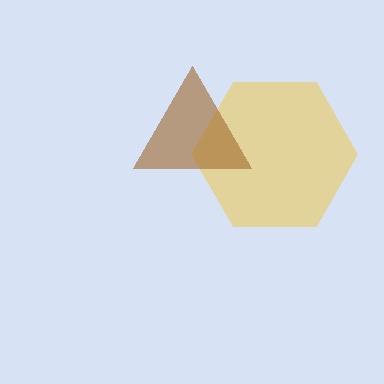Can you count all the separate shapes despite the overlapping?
Yes, there are 2 separate shapes.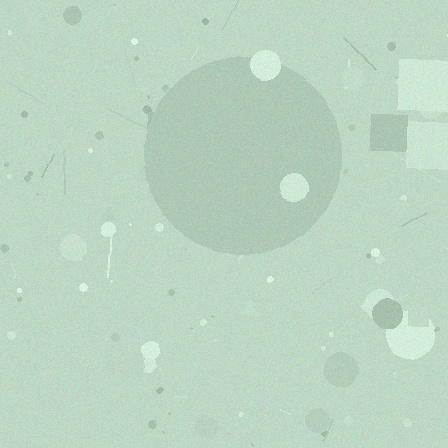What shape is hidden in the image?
A circle is hidden in the image.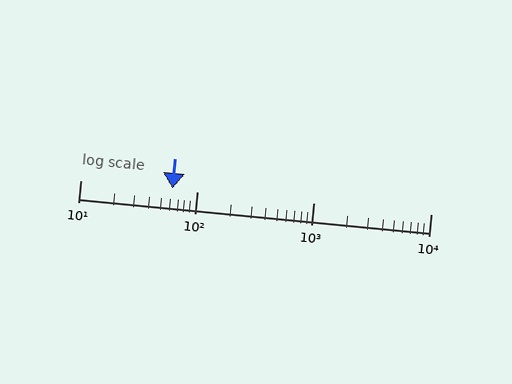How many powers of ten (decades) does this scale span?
The scale spans 3 decades, from 10 to 10000.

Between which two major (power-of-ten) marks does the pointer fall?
The pointer is between 10 and 100.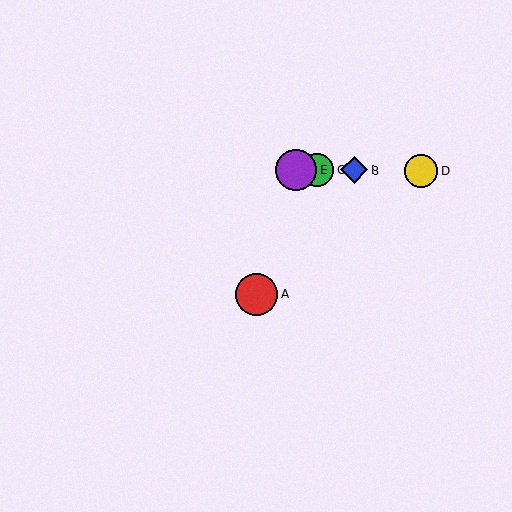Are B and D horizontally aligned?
Yes, both are at y≈170.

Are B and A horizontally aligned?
No, B is at y≈170 and A is at y≈294.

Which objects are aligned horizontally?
Objects B, C, D, E are aligned horizontally.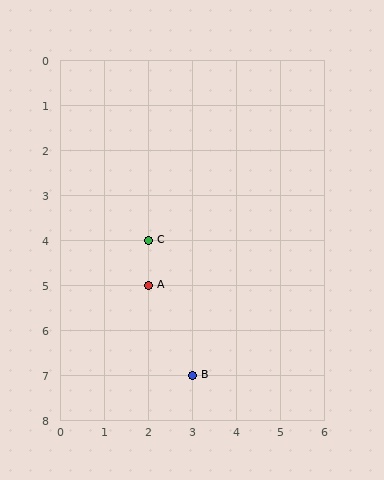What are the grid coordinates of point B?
Point B is at grid coordinates (3, 7).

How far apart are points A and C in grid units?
Points A and C are 1 row apart.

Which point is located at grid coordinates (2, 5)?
Point A is at (2, 5).